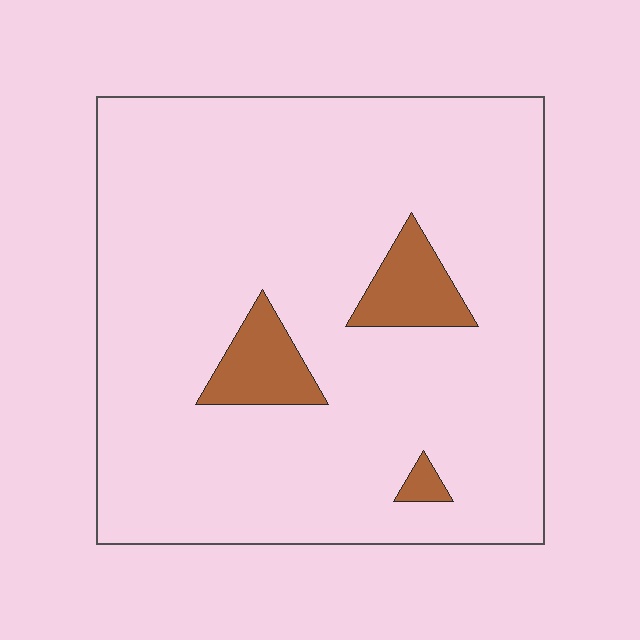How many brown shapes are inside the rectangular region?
3.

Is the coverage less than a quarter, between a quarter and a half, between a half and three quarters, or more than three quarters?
Less than a quarter.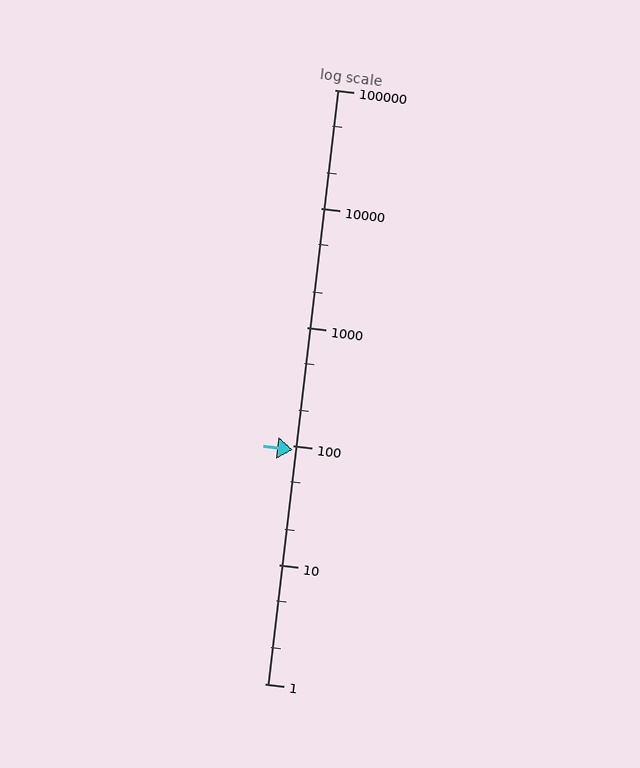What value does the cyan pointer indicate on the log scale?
The pointer indicates approximately 94.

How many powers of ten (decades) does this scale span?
The scale spans 5 decades, from 1 to 100000.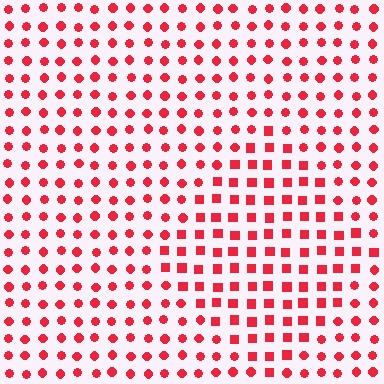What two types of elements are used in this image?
The image uses squares inside the diamond region and circles outside it.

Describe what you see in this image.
The image is filled with small red elements arranged in a uniform grid. A diamond-shaped region contains squares, while the surrounding area contains circles. The boundary is defined purely by the change in element shape.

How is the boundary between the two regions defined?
The boundary is defined by a change in element shape: squares inside vs. circles outside. All elements share the same color and spacing.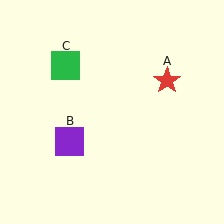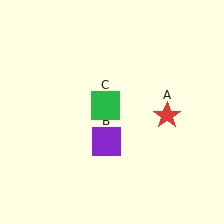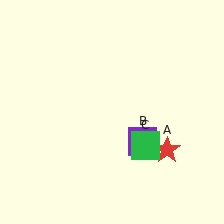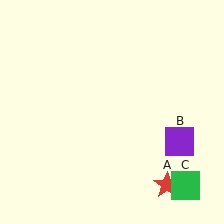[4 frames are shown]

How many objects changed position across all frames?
3 objects changed position: red star (object A), purple square (object B), green square (object C).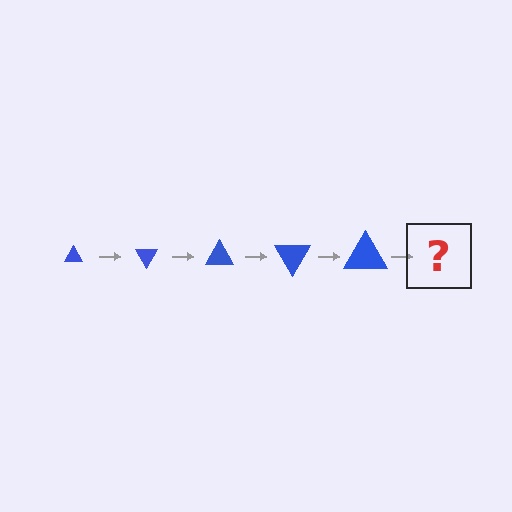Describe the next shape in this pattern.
It should be a triangle, larger than the previous one and rotated 300 degrees from the start.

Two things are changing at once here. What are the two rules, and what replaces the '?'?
The two rules are that the triangle grows larger each step and it rotates 60 degrees each step. The '?' should be a triangle, larger than the previous one and rotated 300 degrees from the start.